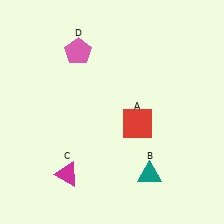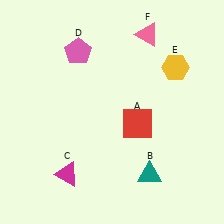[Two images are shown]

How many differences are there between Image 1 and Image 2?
There are 2 differences between the two images.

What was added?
A yellow hexagon (E), a pink triangle (F) were added in Image 2.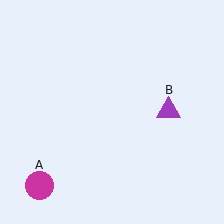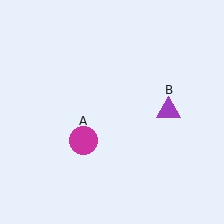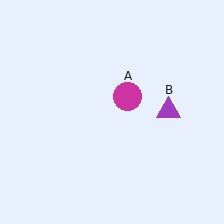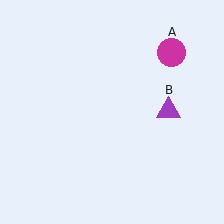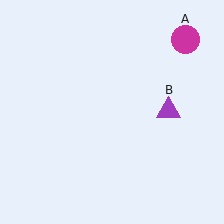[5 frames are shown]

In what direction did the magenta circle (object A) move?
The magenta circle (object A) moved up and to the right.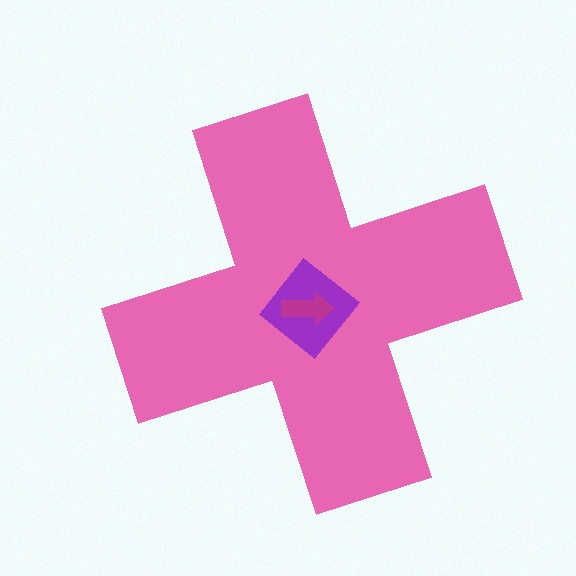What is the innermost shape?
The magenta arrow.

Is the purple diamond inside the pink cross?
Yes.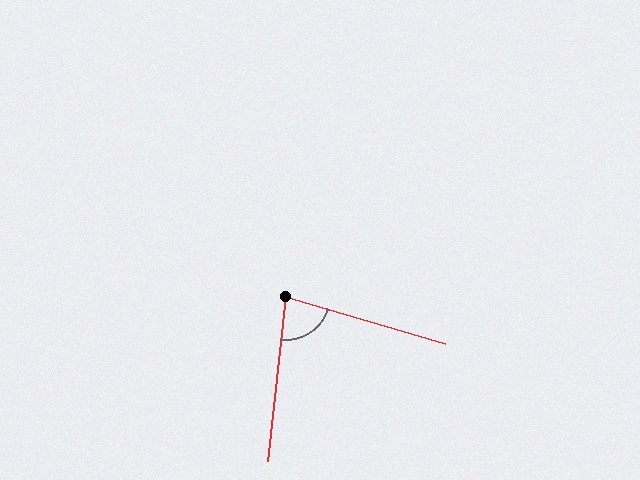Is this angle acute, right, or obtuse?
It is acute.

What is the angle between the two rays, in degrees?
Approximately 80 degrees.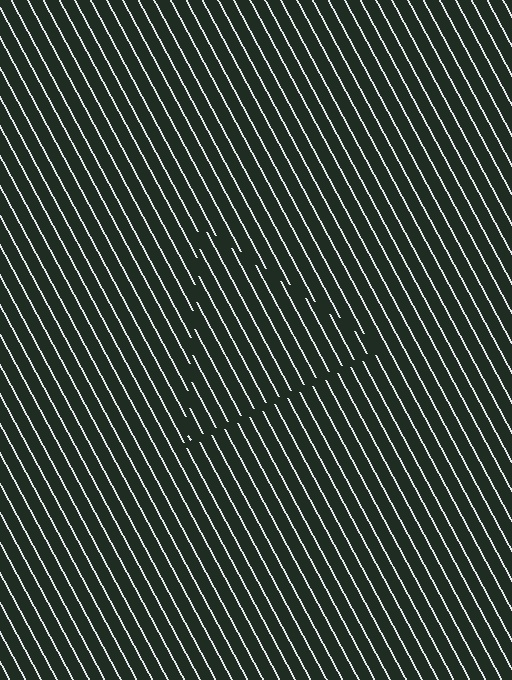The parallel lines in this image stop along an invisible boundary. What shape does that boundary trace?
An illusory triangle. The interior of the shape contains the same grating, shifted by half a period — the contour is defined by the phase discontinuity where line-ends from the inner and outer gratings abut.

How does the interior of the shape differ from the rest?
The interior of the shape contains the same grating, shifted by half a period — the contour is defined by the phase discontinuity where line-ends from the inner and outer gratings abut.